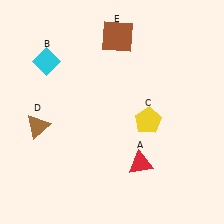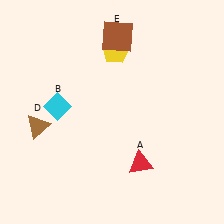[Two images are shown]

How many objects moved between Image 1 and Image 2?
2 objects moved between the two images.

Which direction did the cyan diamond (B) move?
The cyan diamond (B) moved down.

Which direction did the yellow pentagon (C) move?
The yellow pentagon (C) moved up.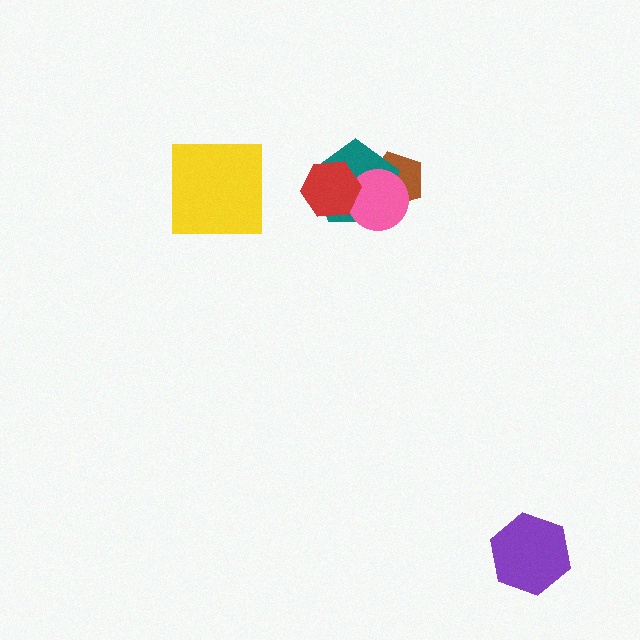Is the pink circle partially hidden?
Yes, it is partially covered by another shape.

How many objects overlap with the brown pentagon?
2 objects overlap with the brown pentagon.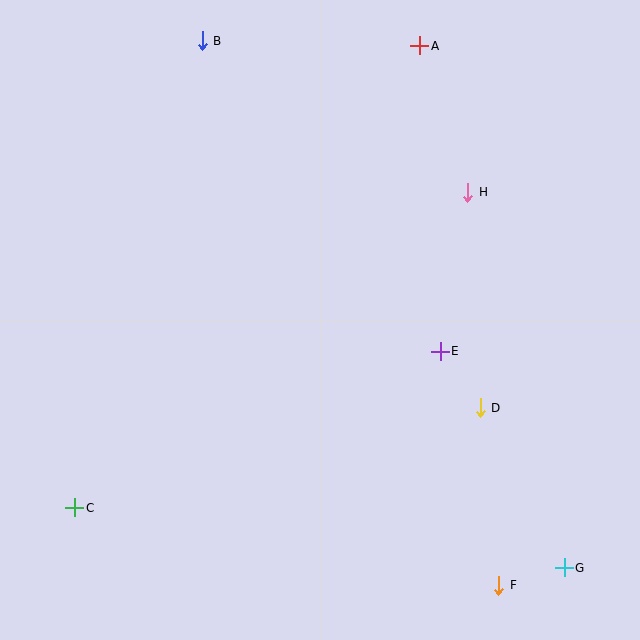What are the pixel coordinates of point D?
Point D is at (480, 408).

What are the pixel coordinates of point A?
Point A is at (420, 46).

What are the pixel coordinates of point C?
Point C is at (75, 508).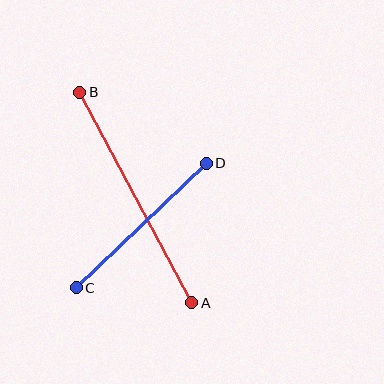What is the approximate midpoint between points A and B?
The midpoint is at approximately (136, 198) pixels.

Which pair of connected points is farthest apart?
Points A and B are farthest apart.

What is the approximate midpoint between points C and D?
The midpoint is at approximately (141, 225) pixels.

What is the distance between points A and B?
The distance is approximately 239 pixels.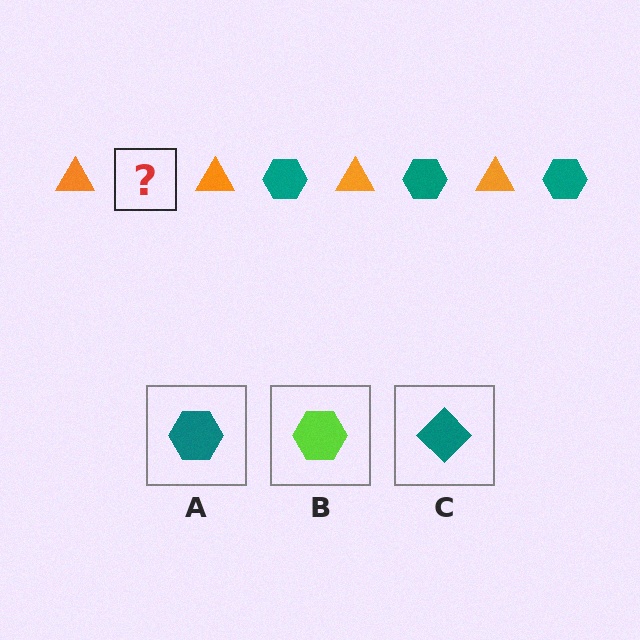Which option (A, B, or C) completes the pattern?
A.